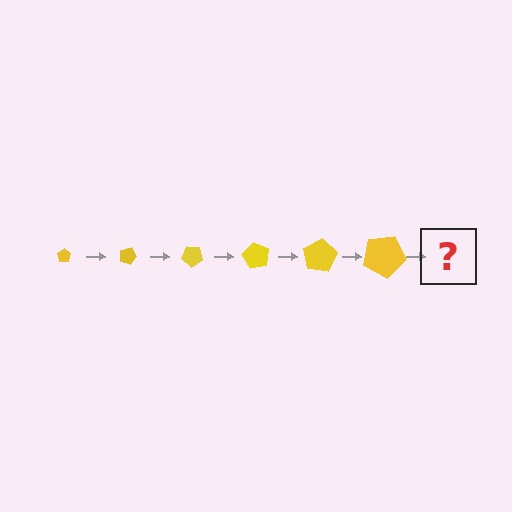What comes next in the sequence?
The next element should be a pentagon, larger than the previous one and rotated 120 degrees from the start.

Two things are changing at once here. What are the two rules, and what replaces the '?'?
The two rules are that the pentagon grows larger each step and it rotates 20 degrees each step. The '?' should be a pentagon, larger than the previous one and rotated 120 degrees from the start.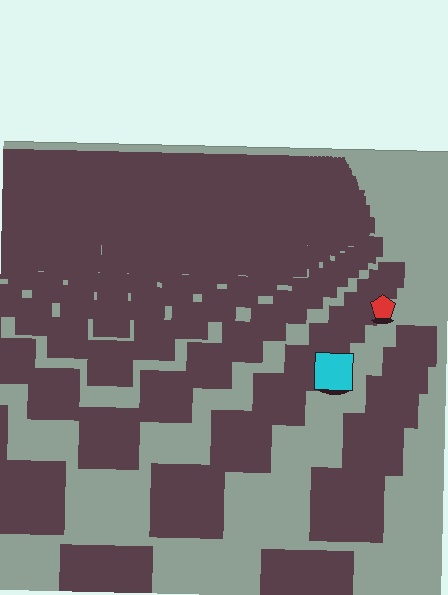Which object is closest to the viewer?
The cyan square is closest. The texture marks near it are larger and more spread out.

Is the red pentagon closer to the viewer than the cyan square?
No. The cyan square is closer — you can tell from the texture gradient: the ground texture is coarser near it.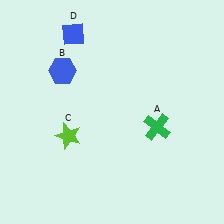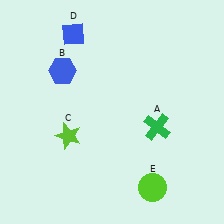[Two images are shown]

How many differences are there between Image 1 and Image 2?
There is 1 difference between the two images.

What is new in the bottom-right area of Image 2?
A lime circle (E) was added in the bottom-right area of Image 2.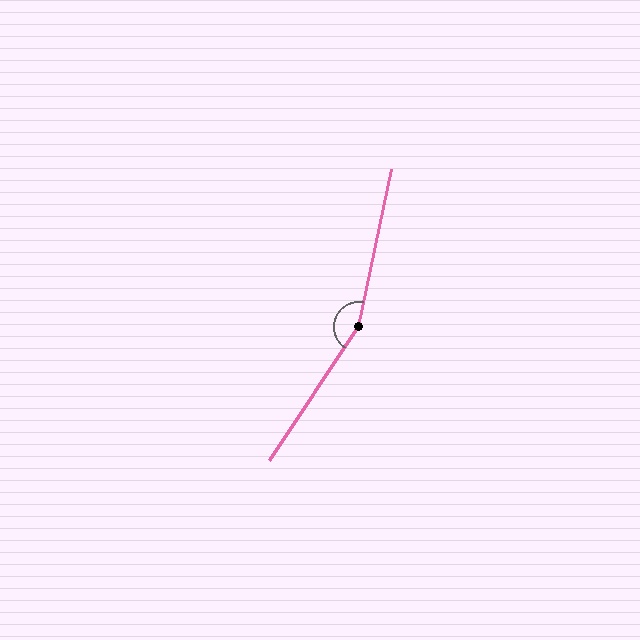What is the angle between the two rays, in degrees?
Approximately 158 degrees.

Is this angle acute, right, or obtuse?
It is obtuse.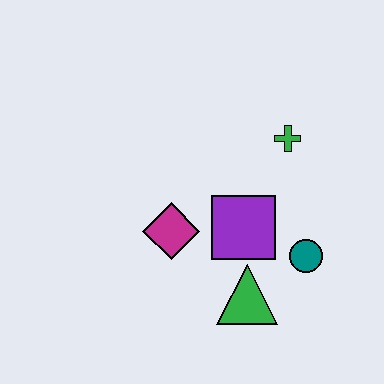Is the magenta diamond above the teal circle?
Yes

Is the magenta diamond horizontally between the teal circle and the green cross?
No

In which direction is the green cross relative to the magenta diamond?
The green cross is to the right of the magenta diamond.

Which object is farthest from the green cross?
The green triangle is farthest from the green cross.